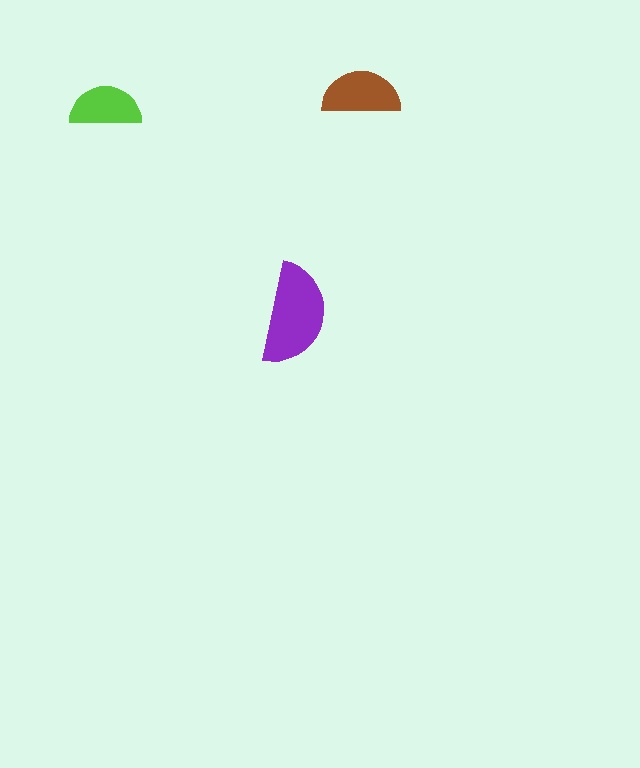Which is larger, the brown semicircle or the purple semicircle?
The purple one.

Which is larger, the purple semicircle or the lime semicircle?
The purple one.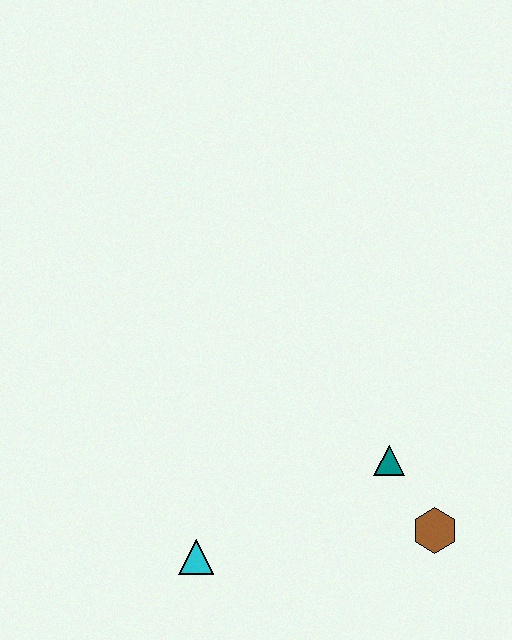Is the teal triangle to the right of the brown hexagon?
No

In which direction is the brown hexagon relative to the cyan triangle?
The brown hexagon is to the right of the cyan triangle.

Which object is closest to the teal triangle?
The brown hexagon is closest to the teal triangle.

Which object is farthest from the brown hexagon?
The cyan triangle is farthest from the brown hexagon.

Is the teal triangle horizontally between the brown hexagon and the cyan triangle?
Yes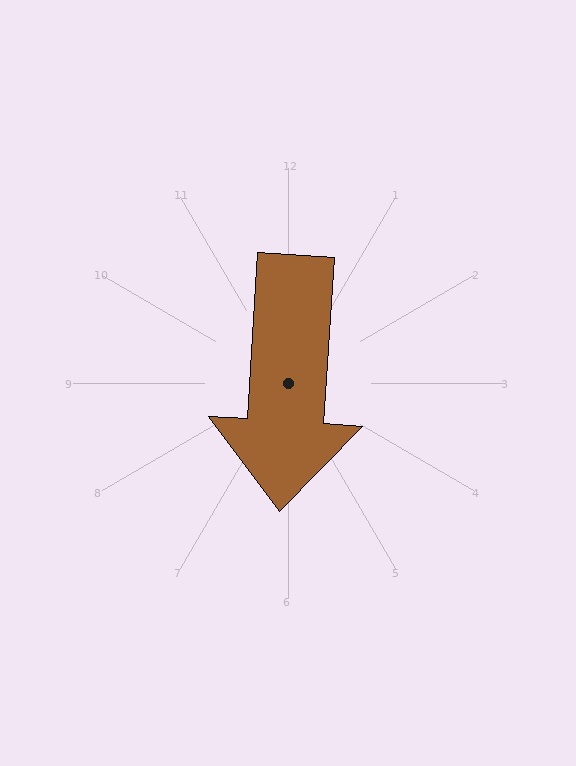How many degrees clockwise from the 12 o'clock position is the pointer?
Approximately 184 degrees.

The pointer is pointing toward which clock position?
Roughly 6 o'clock.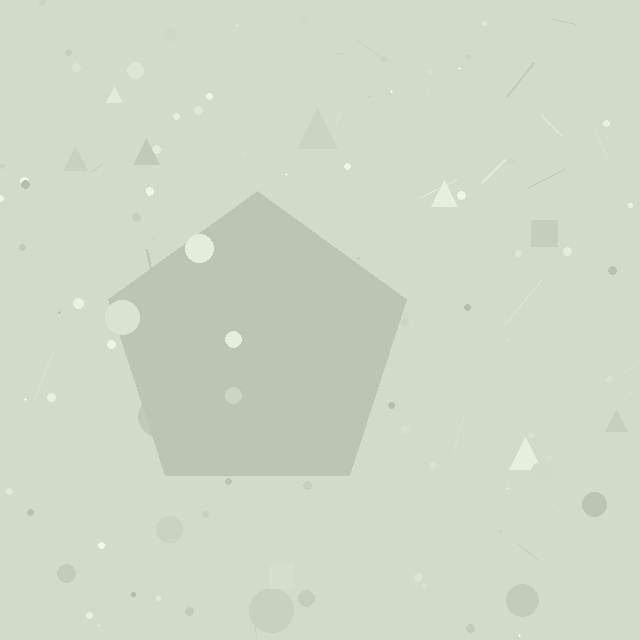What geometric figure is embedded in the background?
A pentagon is embedded in the background.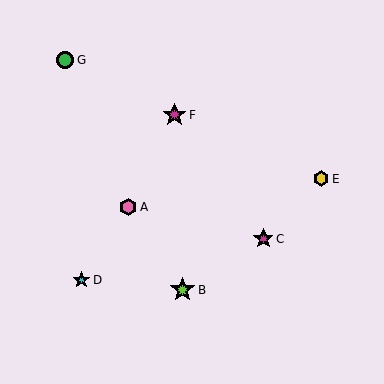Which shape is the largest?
The lime star (labeled B) is the largest.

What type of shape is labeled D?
Shape D is a cyan star.